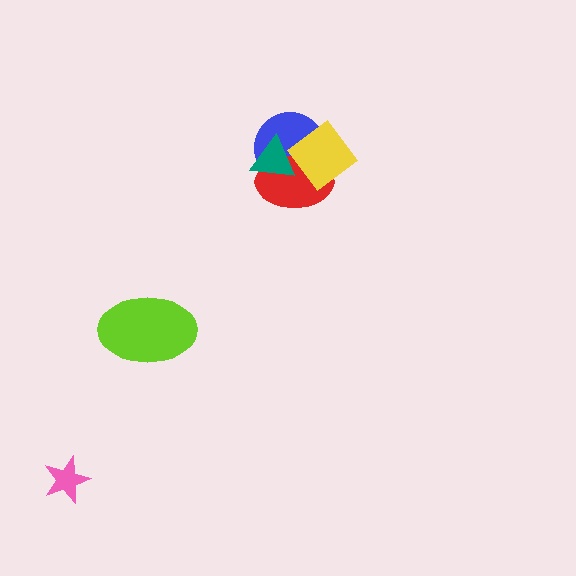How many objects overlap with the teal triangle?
3 objects overlap with the teal triangle.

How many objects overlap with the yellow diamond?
3 objects overlap with the yellow diamond.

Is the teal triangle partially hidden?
Yes, it is partially covered by another shape.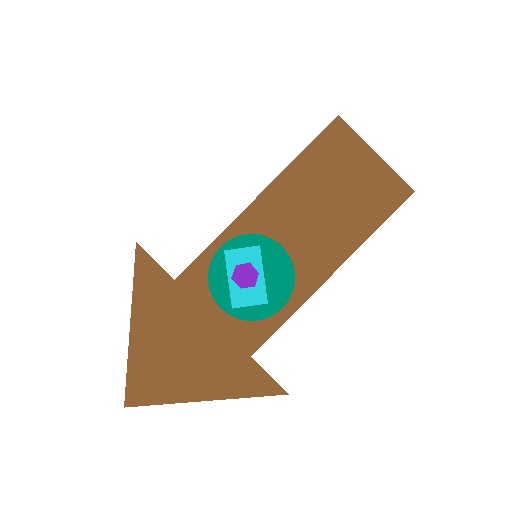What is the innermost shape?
The purple hexagon.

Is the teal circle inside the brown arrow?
Yes.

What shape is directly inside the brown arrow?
The teal circle.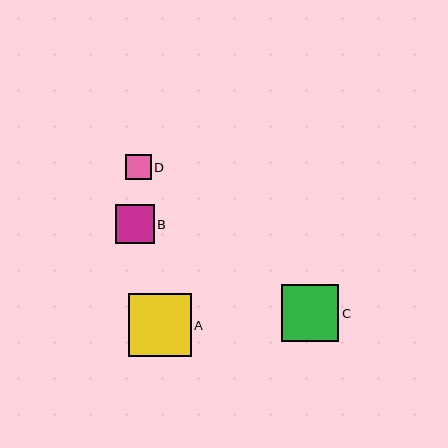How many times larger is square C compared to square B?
Square C is approximately 1.5 times the size of square B.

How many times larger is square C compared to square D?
Square C is approximately 2.3 times the size of square D.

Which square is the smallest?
Square D is the smallest with a size of approximately 25 pixels.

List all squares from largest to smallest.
From largest to smallest: A, C, B, D.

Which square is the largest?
Square A is the largest with a size of approximately 62 pixels.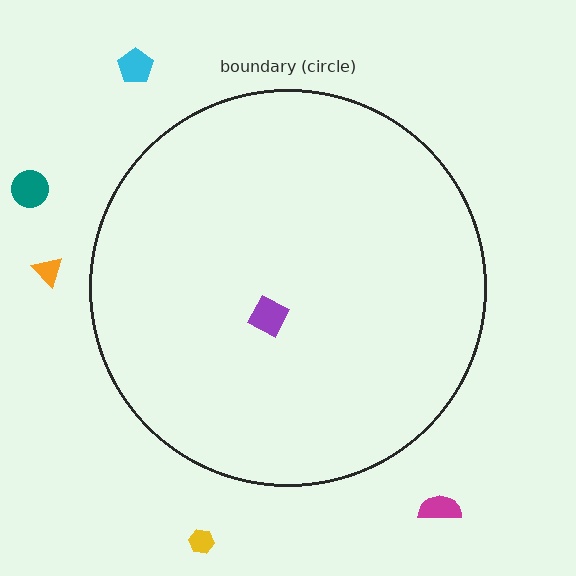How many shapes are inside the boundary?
1 inside, 5 outside.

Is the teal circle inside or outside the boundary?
Outside.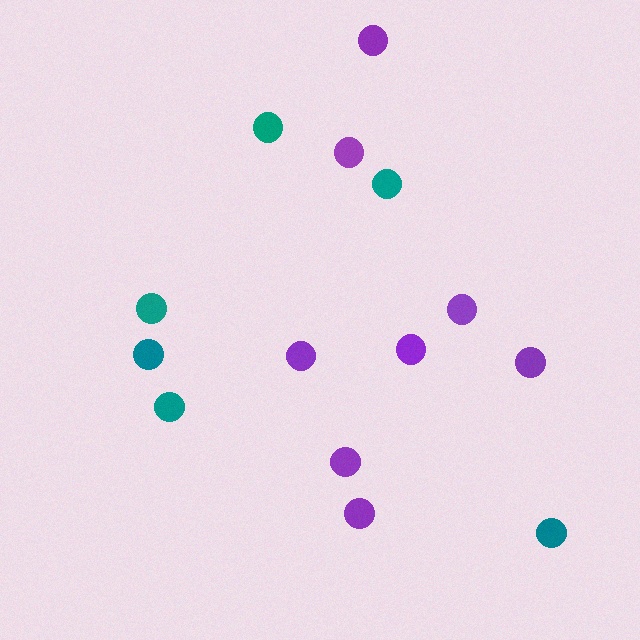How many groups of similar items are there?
There are 2 groups: one group of teal circles (6) and one group of purple circles (8).